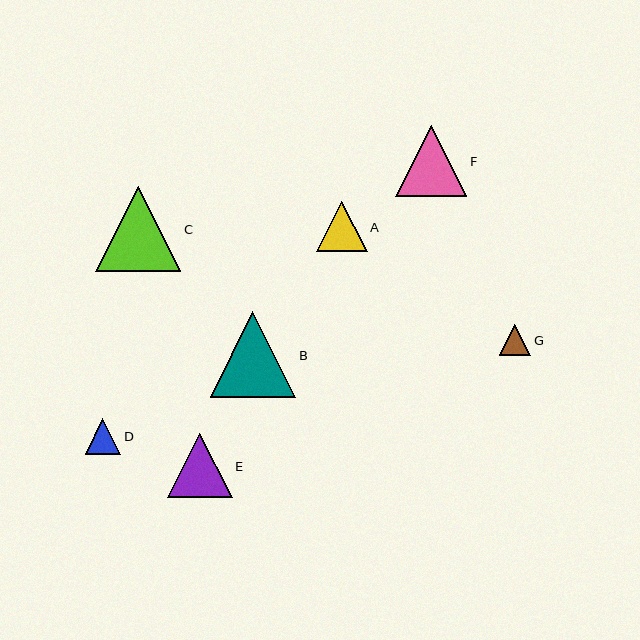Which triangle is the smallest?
Triangle G is the smallest with a size of approximately 32 pixels.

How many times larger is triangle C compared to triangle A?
Triangle C is approximately 1.7 times the size of triangle A.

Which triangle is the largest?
Triangle B is the largest with a size of approximately 85 pixels.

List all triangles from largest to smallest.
From largest to smallest: B, C, F, E, A, D, G.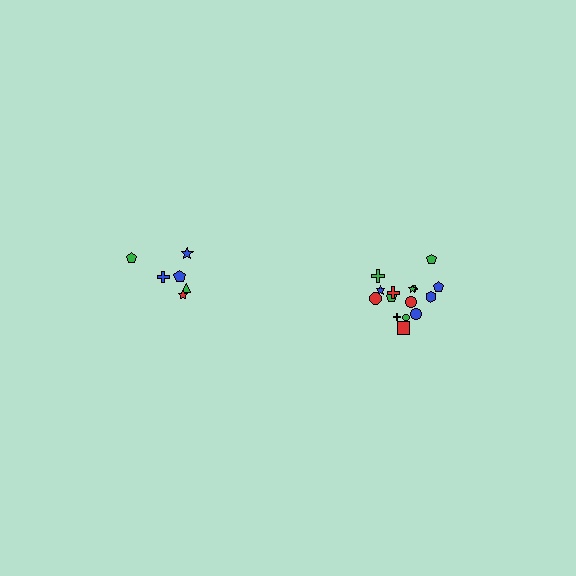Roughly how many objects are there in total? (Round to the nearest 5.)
Roughly 20 objects in total.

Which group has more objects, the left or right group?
The right group.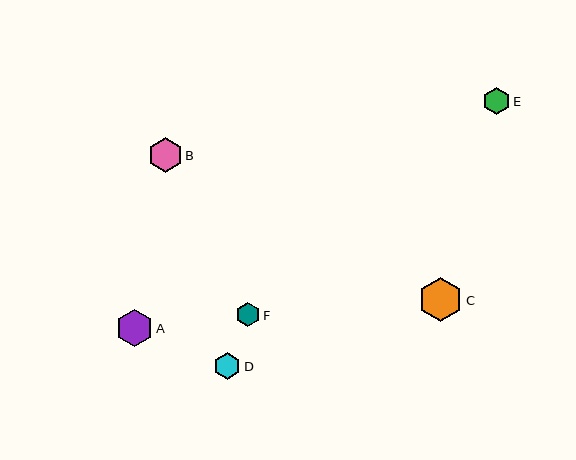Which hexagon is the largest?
Hexagon C is the largest with a size of approximately 44 pixels.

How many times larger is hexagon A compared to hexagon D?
Hexagon A is approximately 1.4 times the size of hexagon D.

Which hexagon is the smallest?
Hexagon F is the smallest with a size of approximately 24 pixels.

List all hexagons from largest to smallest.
From largest to smallest: C, A, B, E, D, F.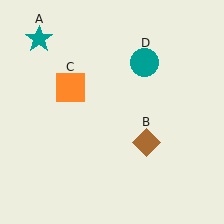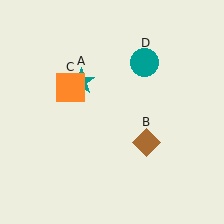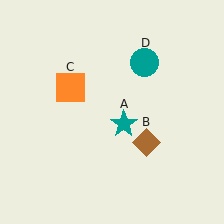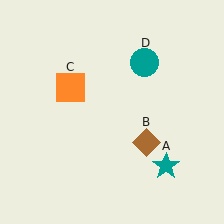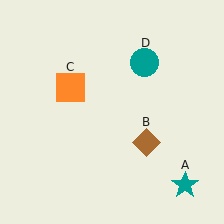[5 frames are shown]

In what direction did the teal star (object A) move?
The teal star (object A) moved down and to the right.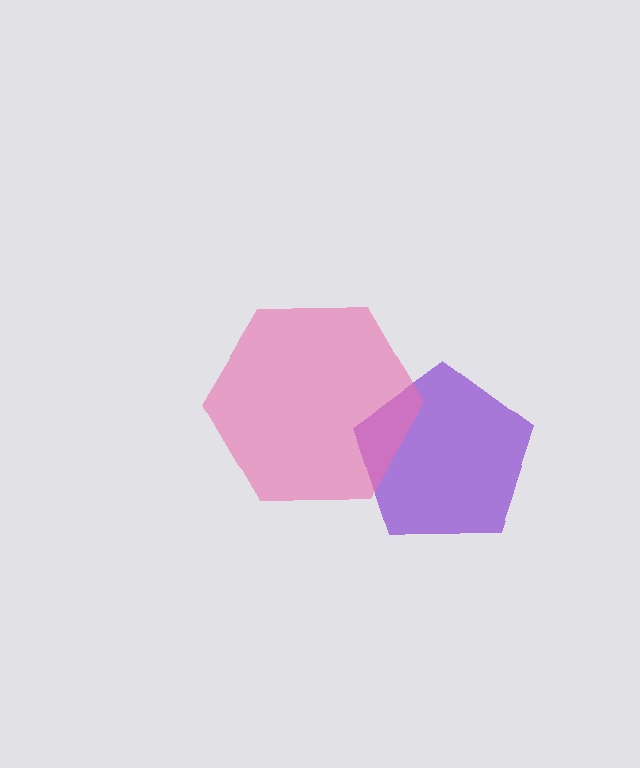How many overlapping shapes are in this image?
There are 2 overlapping shapes in the image.